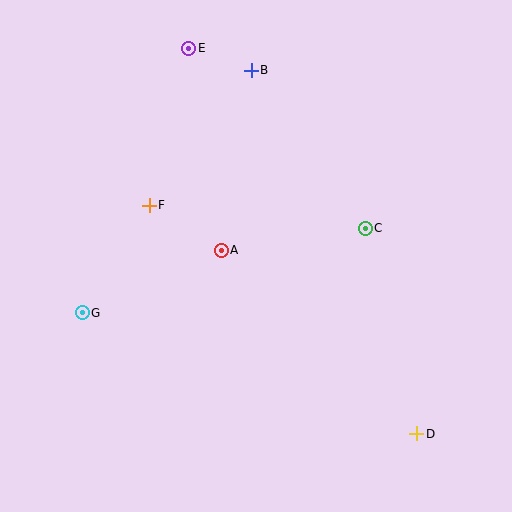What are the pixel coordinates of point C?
Point C is at (365, 228).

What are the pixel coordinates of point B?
Point B is at (251, 70).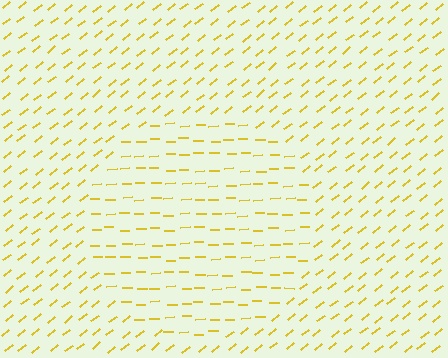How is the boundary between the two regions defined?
The boundary is defined purely by a change in line orientation (approximately 36 degrees difference). All lines are the same color and thickness.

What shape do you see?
I see a circle.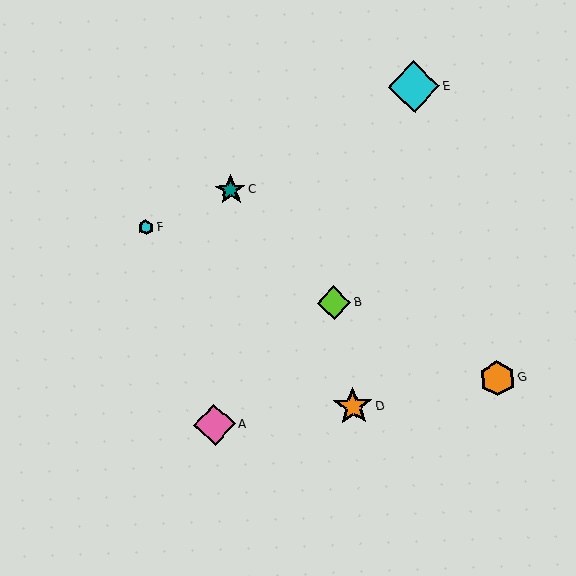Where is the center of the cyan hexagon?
The center of the cyan hexagon is at (146, 227).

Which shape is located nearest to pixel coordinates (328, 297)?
The lime diamond (labeled B) at (334, 303) is nearest to that location.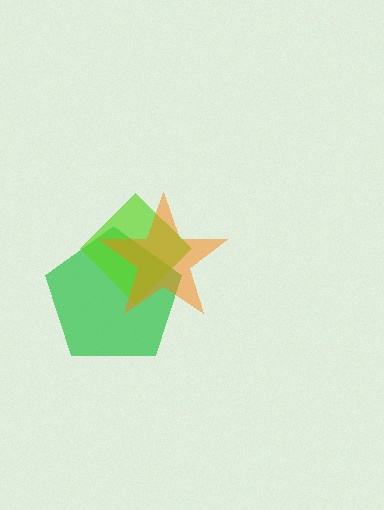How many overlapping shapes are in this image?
There are 3 overlapping shapes in the image.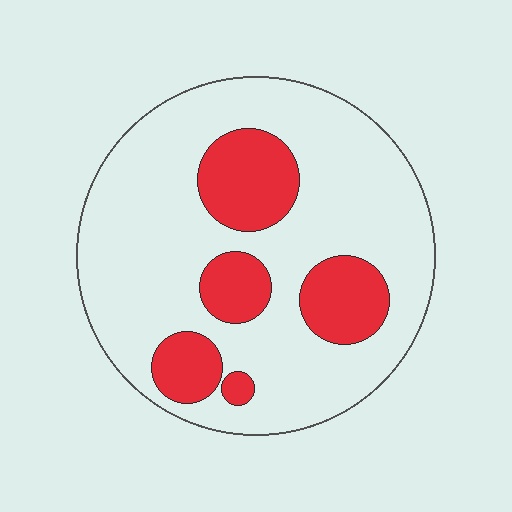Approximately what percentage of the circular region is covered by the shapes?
Approximately 25%.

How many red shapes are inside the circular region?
5.